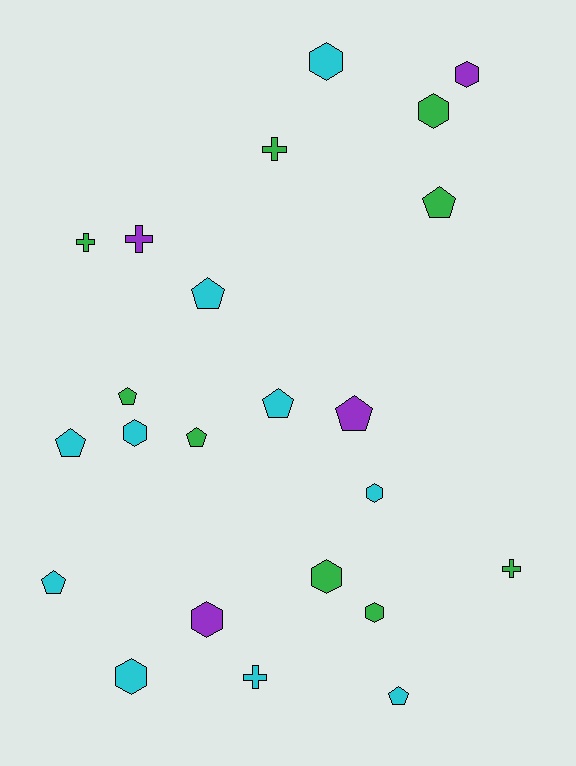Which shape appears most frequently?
Pentagon, with 9 objects.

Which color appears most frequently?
Cyan, with 10 objects.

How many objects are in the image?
There are 23 objects.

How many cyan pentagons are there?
There are 5 cyan pentagons.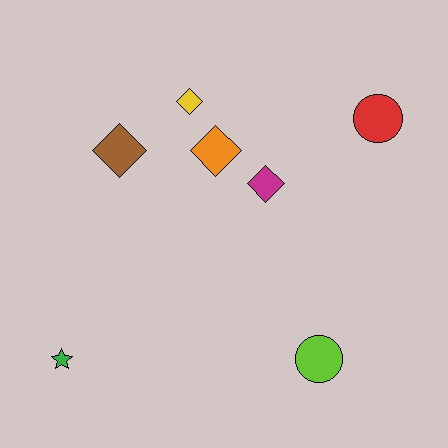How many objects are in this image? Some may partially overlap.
There are 7 objects.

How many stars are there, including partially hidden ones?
There is 1 star.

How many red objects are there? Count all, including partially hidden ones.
There is 1 red object.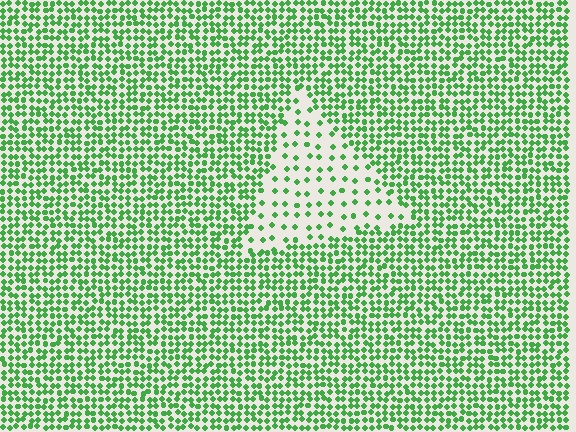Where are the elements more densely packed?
The elements are more densely packed outside the triangle boundary.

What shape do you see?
I see a triangle.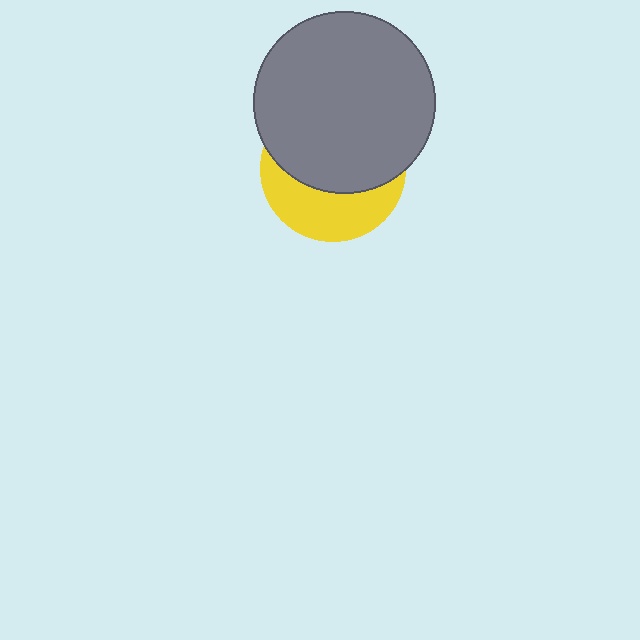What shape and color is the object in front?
The object in front is a gray circle.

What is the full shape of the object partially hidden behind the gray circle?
The partially hidden object is a yellow circle.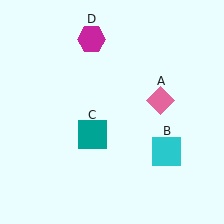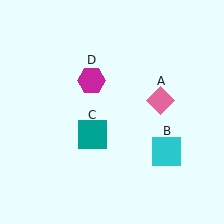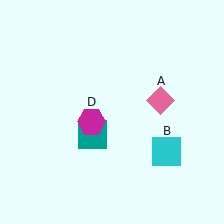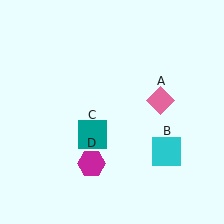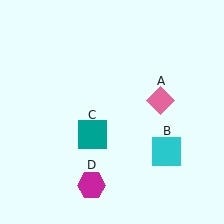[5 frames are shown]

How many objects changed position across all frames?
1 object changed position: magenta hexagon (object D).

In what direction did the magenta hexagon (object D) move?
The magenta hexagon (object D) moved down.